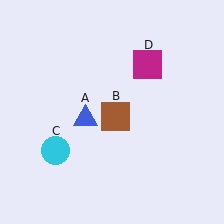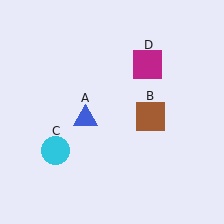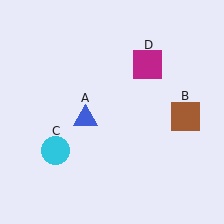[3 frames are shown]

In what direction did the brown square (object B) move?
The brown square (object B) moved right.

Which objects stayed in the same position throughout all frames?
Blue triangle (object A) and cyan circle (object C) and magenta square (object D) remained stationary.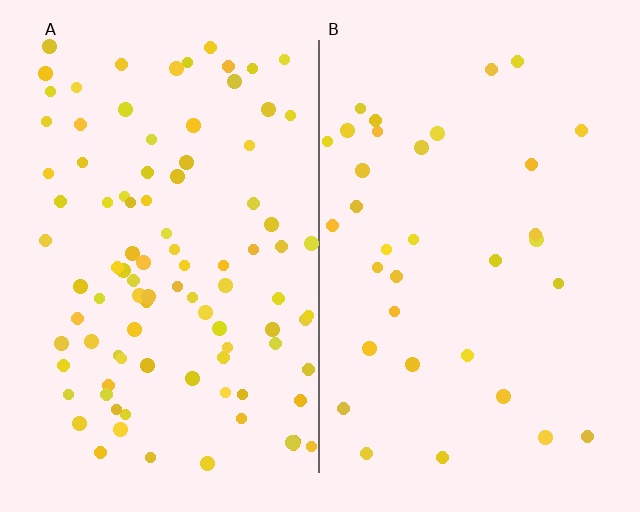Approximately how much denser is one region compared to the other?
Approximately 2.8× — region A over region B.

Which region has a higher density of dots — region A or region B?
A (the left).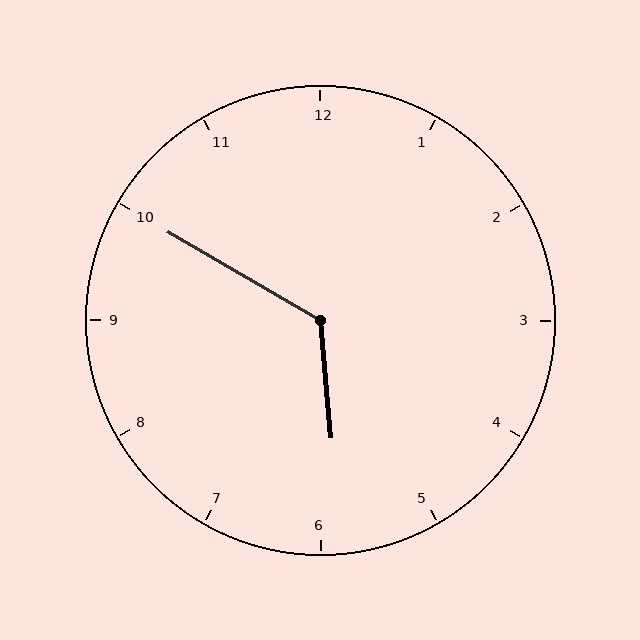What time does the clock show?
5:50.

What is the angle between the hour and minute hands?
Approximately 125 degrees.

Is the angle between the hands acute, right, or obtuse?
It is obtuse.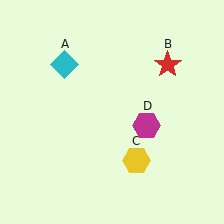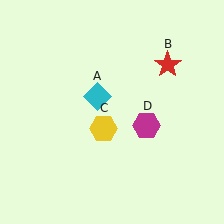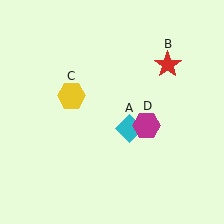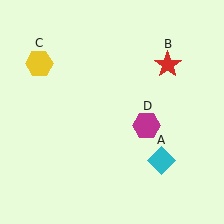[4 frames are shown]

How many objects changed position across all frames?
2 objects changed position: cyan diamond (object A), yellow hexagon (object C).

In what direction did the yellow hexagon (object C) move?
The yellow hexagon (object C) moved up and to the left.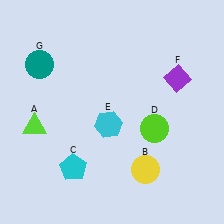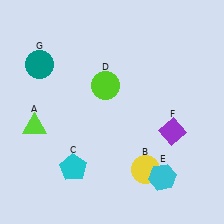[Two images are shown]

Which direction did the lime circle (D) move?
The lime circle (D) moved left.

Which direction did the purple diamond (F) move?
The purple diamond (F) moved down.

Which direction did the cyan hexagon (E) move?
The cyan hexagon (E) moved right.